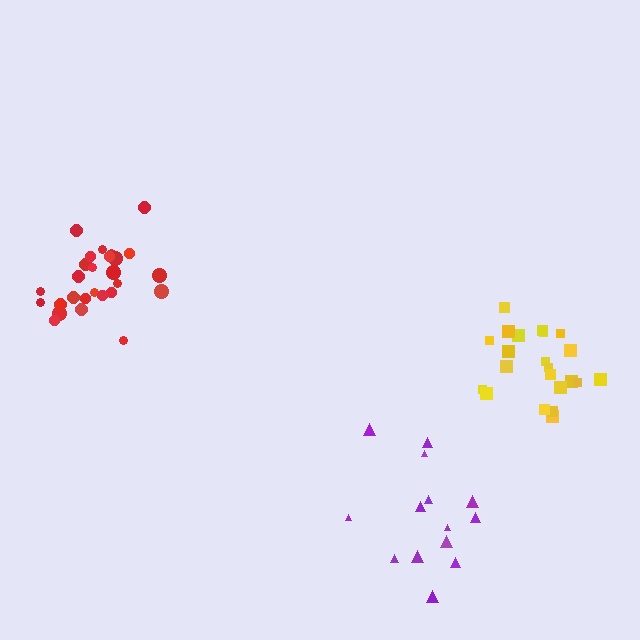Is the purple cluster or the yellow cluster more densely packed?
Yellow.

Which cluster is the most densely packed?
Red.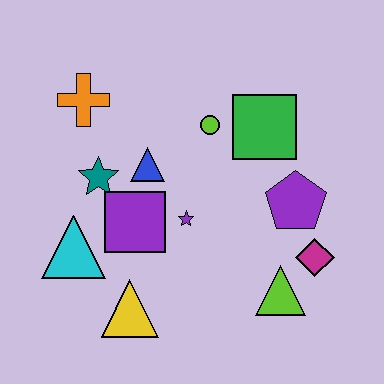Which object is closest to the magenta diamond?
The lime triangle is closest to the magenta diamond.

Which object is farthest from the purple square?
The magenta diamond is farthest from the purple square.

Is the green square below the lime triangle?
No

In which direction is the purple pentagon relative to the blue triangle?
The purple pentagon is to the right of the blue triangle.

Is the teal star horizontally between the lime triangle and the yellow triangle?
No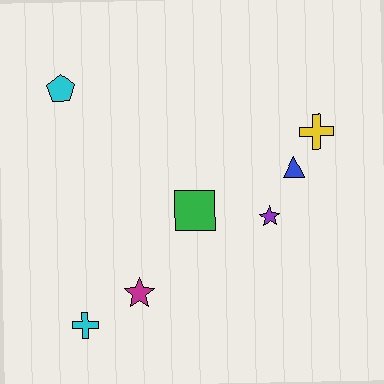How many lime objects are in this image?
There are no lime objects.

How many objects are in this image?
There are 7 objects.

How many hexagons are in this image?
There are no hexagons.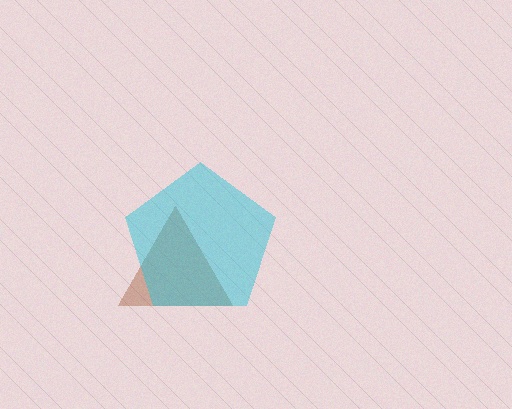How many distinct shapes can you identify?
There are 2 distinct shapes: a brown triangle, a cyan pentagon.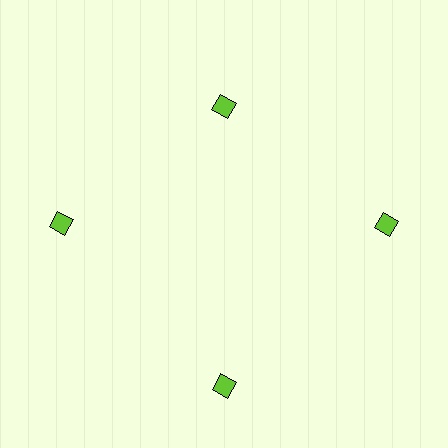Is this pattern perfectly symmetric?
No. The 4 lime diamonds are arranged in a ring, but one element near the 12 o'clock position is pulled inward toward the center, breaking the 4-fold rotational symmetry.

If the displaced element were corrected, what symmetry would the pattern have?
It would have 4-fold rotational symmetry — the pattern would map onto itself every 90 degrees.